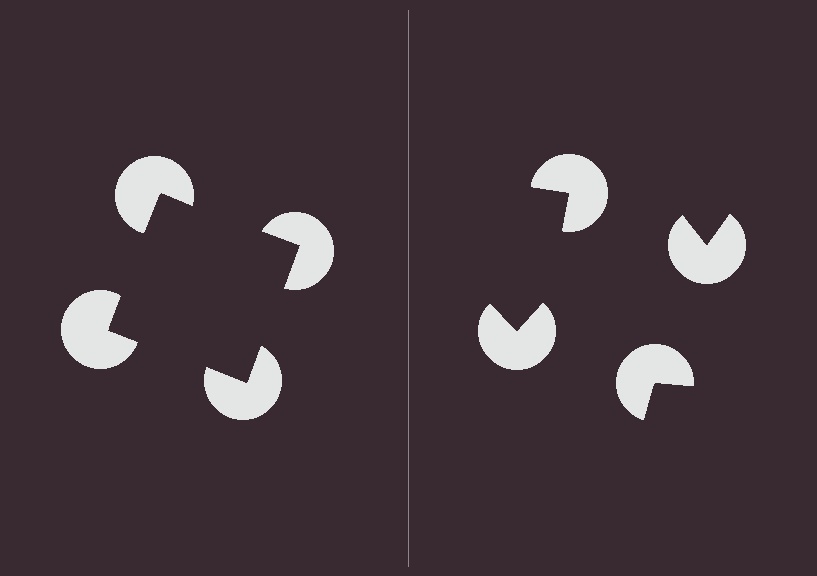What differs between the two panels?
The pac-man discs are positioned identically on both sides; only the wedge orientations differ. On the left they align to a square; on the right they are misaligned.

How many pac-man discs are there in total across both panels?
8 — 4 on each side.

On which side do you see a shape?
An illusory square appears on the left side. On the right side the wedge cuts are rotated, so no coherent shape forms.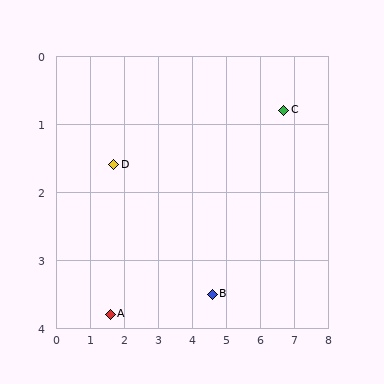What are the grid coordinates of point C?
Point C is at approximately (6.7, 0.8).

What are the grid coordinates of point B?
Point B is at approximately (4.6, 3.5).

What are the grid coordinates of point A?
Point A is at approximately (1.6, 3.8).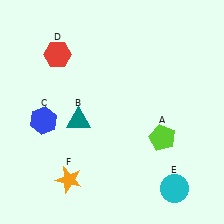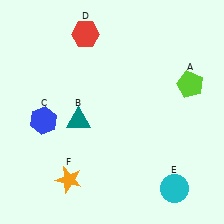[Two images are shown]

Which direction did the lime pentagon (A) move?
The lime pentagon (A) moved up.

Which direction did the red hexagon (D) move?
The red hexagon (D) moved right.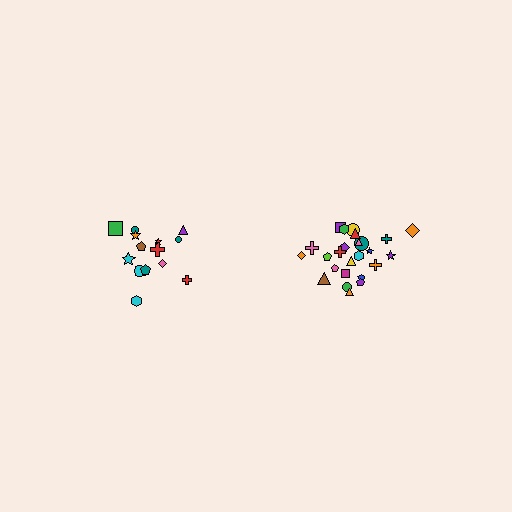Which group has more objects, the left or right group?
The right group.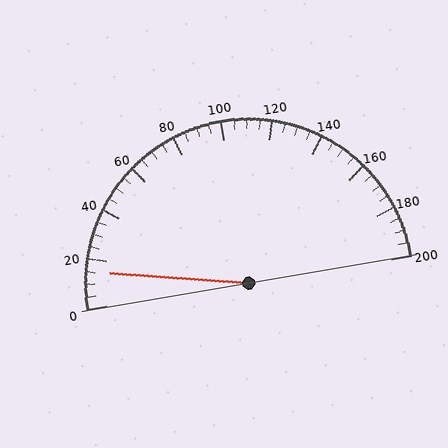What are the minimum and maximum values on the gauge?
The gauge ranges from 0 to 200.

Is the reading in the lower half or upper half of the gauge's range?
The reading is in the lower half of the range (0 to 200).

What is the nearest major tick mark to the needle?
The nearest major tick mark is 20.